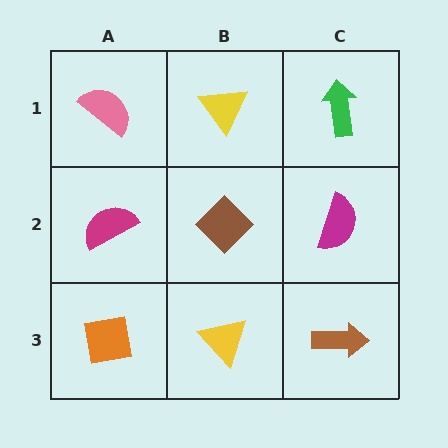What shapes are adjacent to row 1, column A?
A magenta semicircle (row 2, column A), a yellow triangle (row 1, column B).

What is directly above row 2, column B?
A yellow triangle.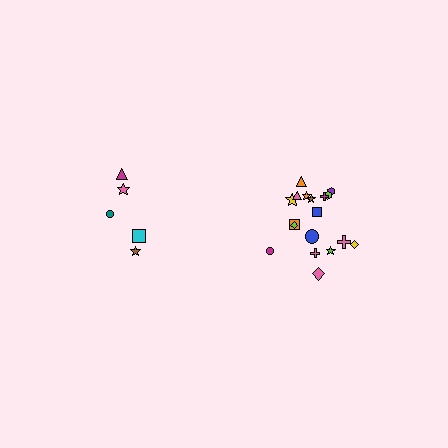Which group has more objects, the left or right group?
The right group.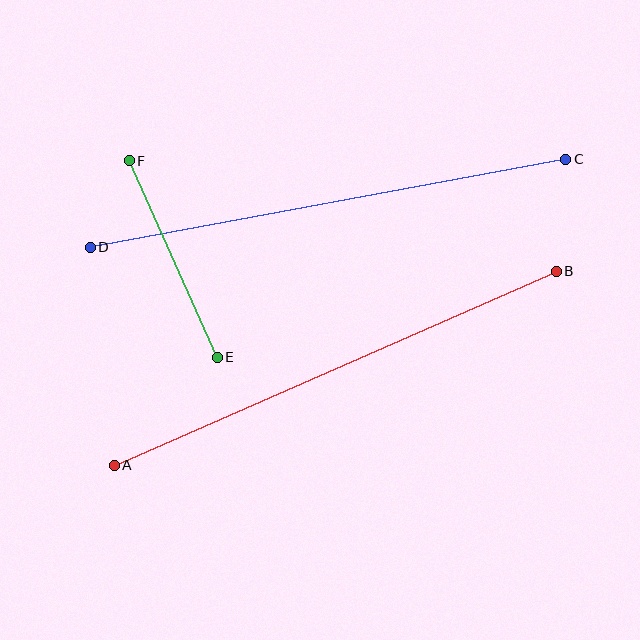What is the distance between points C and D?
The distance is approximately 483 pixels.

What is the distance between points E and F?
The distance is approximately 216 pixels.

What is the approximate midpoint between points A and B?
The midpoint is at approximately (335, 368) pixels.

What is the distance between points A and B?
The distance is approximately 483 pixels.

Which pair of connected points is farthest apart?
Points C and D are farthest apart.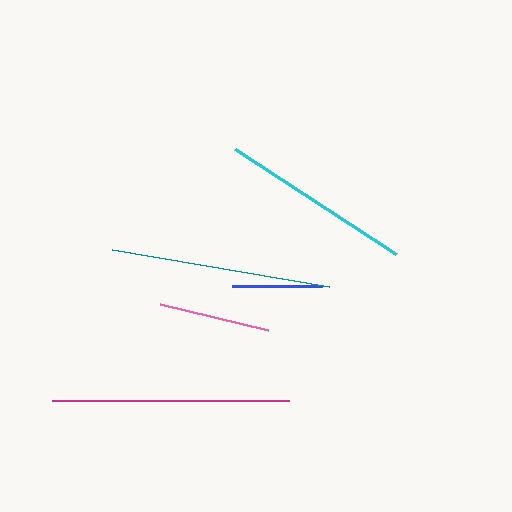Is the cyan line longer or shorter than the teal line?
The teal line is longer than the cyan line.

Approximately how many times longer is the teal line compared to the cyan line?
The teal line is approximately 1.1 times the length of the cyan line.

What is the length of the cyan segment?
The cyan segment is approximately 192 pixels long.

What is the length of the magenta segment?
The magenta segment is approximately 237 pixels long.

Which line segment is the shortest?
The blue line is the shortest at approximately 90 pixels.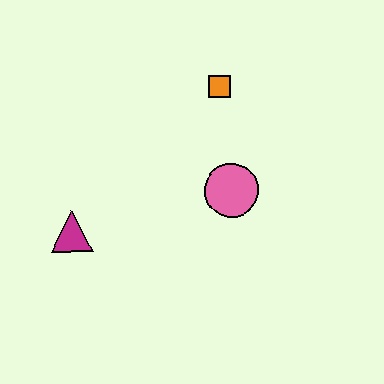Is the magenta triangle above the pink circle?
No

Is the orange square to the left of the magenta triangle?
No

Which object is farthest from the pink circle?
The magenta triangle is farthest from the pink circle.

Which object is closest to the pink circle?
The orange square is closest to the pink circle.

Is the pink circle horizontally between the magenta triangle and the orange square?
No